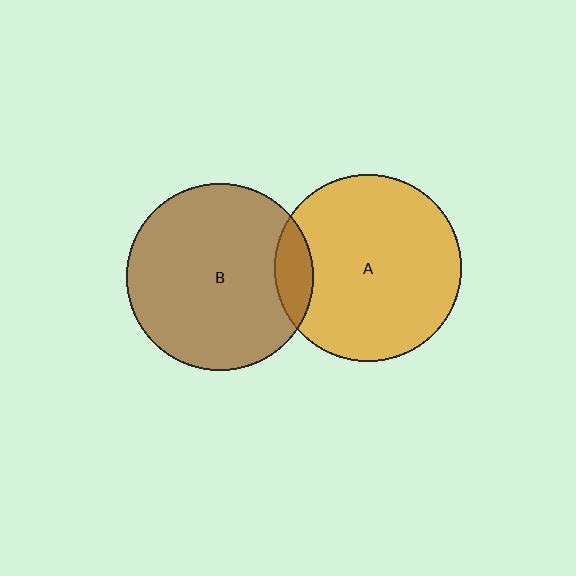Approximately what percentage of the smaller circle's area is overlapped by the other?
Approximately 10%.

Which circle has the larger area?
Circle B (brown).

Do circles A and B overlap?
Yes.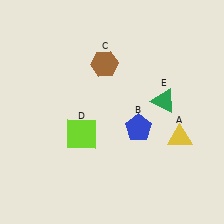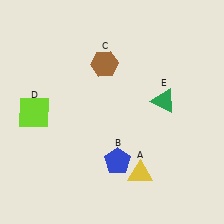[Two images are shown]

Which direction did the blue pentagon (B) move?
The blue pentagon (B) moved down.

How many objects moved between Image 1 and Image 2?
3 objects moved between the two images.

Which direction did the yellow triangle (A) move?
The yellow triangle (A) moved left.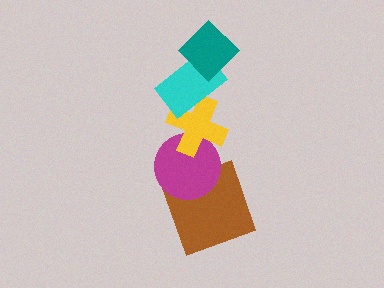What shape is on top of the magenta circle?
The yellow cross is on top of the magenta circle.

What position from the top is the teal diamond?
The teal diamond is 1st from the top.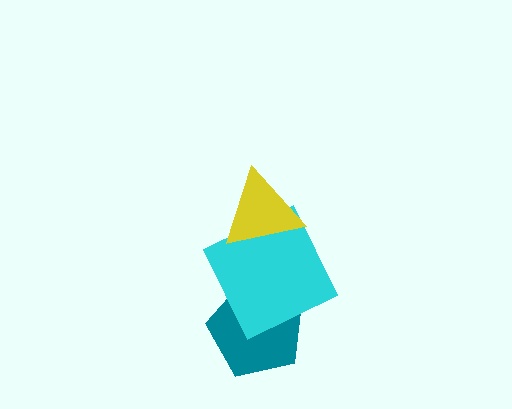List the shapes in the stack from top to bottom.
From top to bottom: the yellow triangle, the cyan square, the teal pentagon.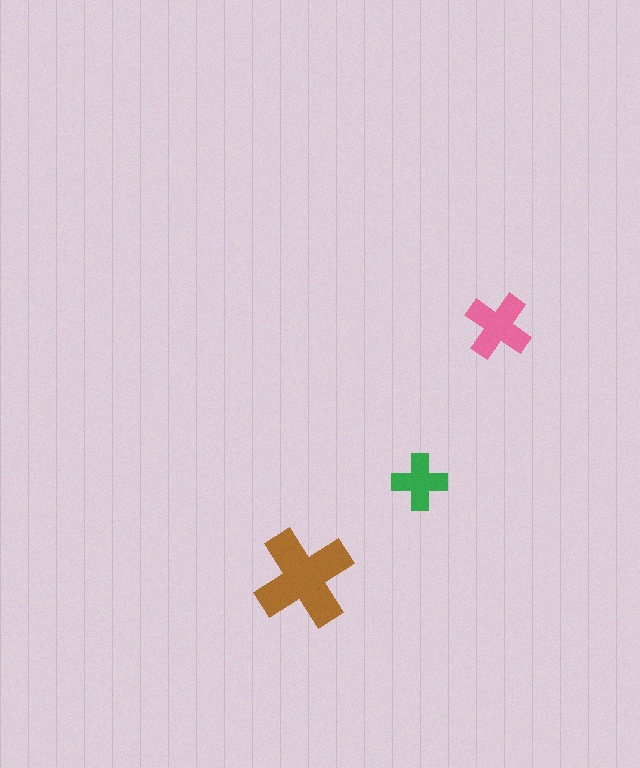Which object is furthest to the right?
The pink cross is rightmost.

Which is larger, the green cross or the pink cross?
The pink one.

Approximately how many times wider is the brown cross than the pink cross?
About 1.5 times wider.